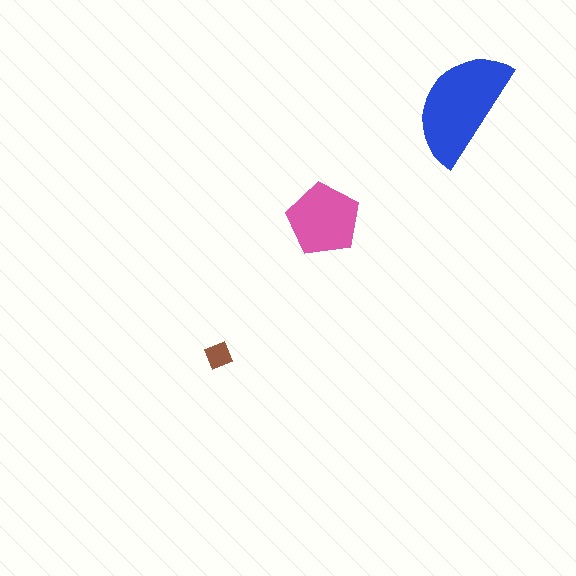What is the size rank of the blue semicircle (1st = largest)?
1st.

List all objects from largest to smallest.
The blue semicircle, the pink pentagon, the brown diamond.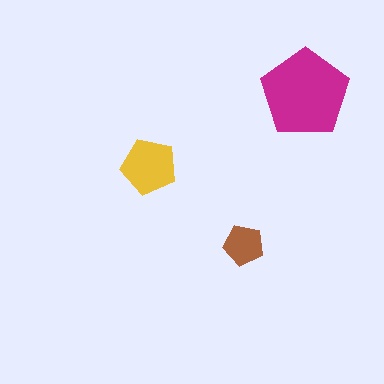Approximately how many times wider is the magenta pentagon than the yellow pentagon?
About 1.5 times wider.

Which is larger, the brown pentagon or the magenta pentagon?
The magenta one.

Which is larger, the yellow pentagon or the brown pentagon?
The yellow one.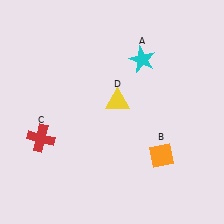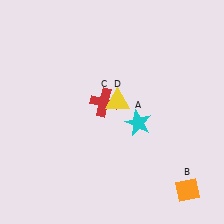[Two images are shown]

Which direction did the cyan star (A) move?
The cyan star (A) moved down.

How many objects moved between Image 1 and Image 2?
3 objects moved between the two images.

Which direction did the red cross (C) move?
The red cross (C) moved right.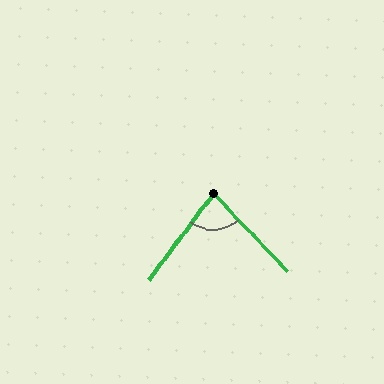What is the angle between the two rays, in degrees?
Approximately 80 degrees.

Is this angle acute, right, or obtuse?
It is acute.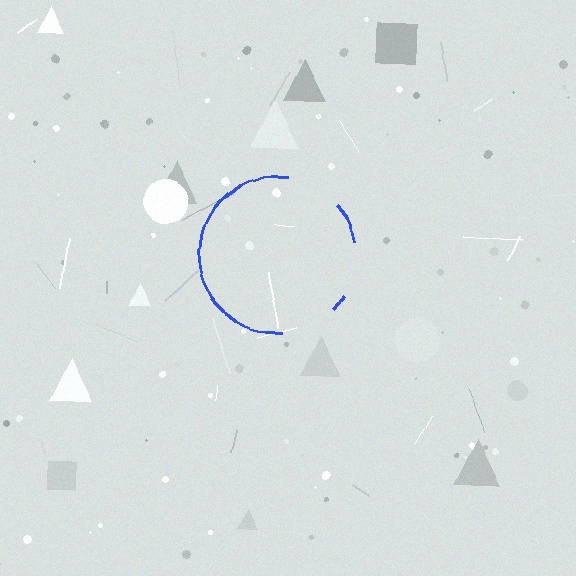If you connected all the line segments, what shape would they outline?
They would outline a circle.